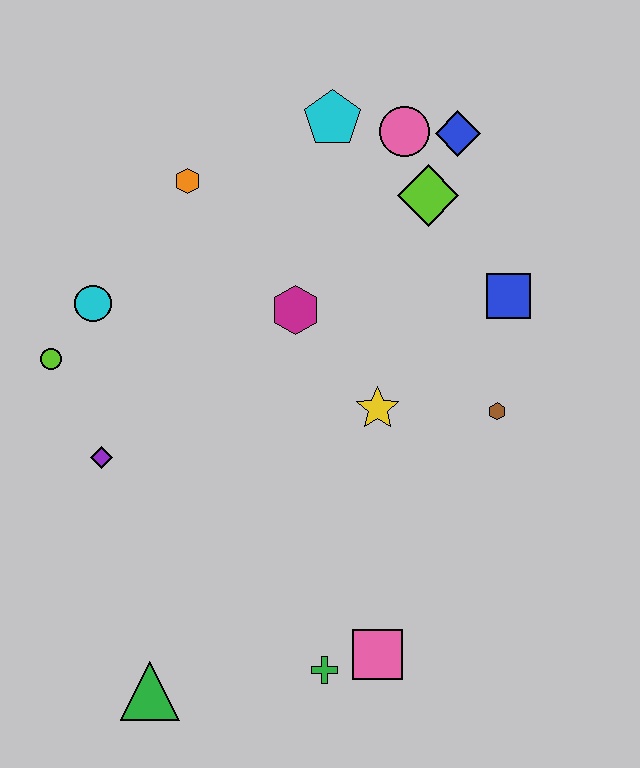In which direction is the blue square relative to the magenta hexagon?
The blue square is to the right of the magenta hexagon.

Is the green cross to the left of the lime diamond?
Yes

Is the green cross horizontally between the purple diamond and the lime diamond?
Yes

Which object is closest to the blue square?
The brown hexagon is closest to the blue square.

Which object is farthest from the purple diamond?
The blue diamond is farthest from the purple diamond.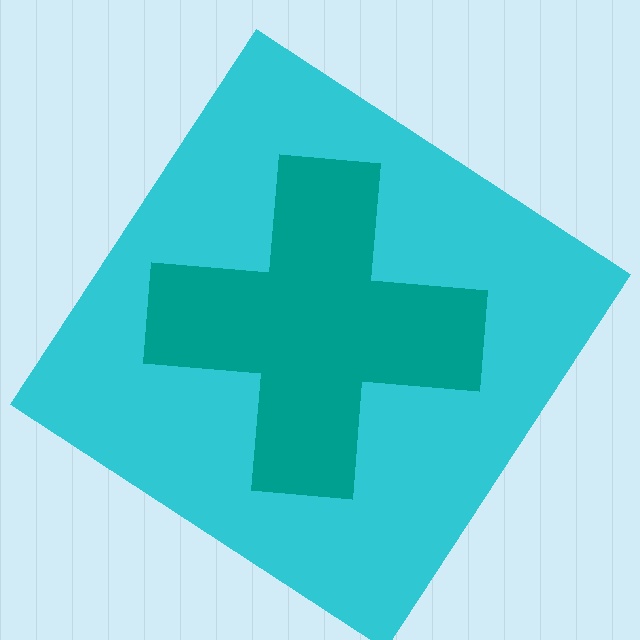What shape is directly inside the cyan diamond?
The teal cross.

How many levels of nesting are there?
2.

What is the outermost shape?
The cyan diamond.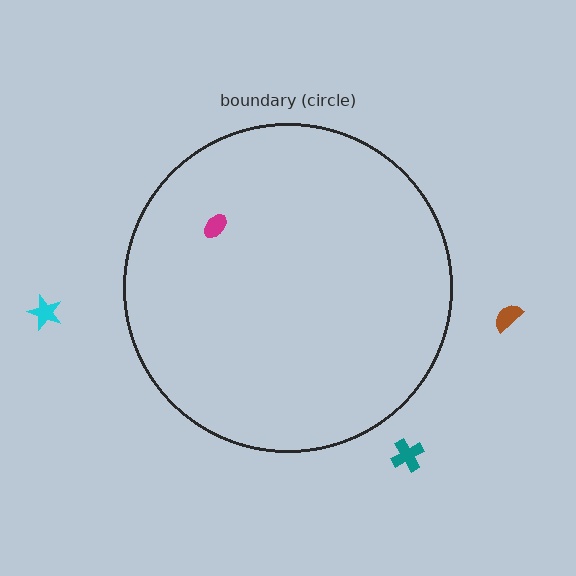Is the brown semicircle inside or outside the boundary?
Outside.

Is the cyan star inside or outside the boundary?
Outside.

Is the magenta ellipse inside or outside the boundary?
Inside.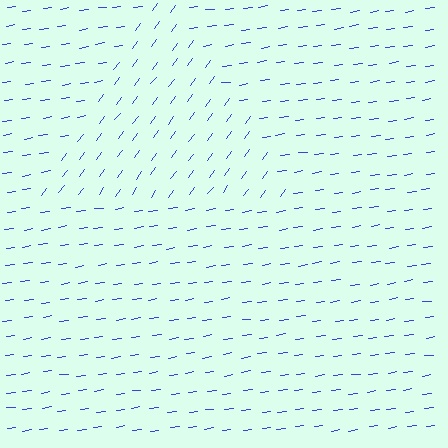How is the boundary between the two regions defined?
The boundary is defined purely by a change in line orientation (approximately 45 degrees difference). All lines are the same color and thickness.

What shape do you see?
I see a triangle.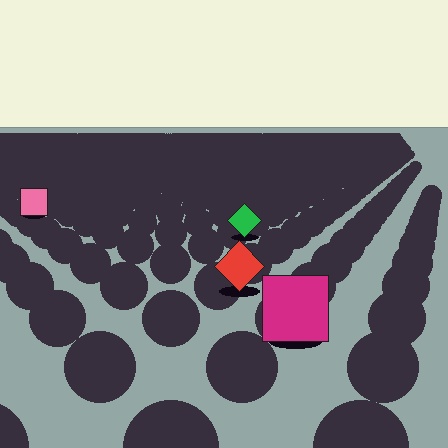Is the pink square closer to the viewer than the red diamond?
No. The red diamond is closer — you can tell from the texture gradient: the ground texture is coarser near it.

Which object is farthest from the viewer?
The pink square is farthest from the viewer. It appears smaller and the ground texture around it is denser.